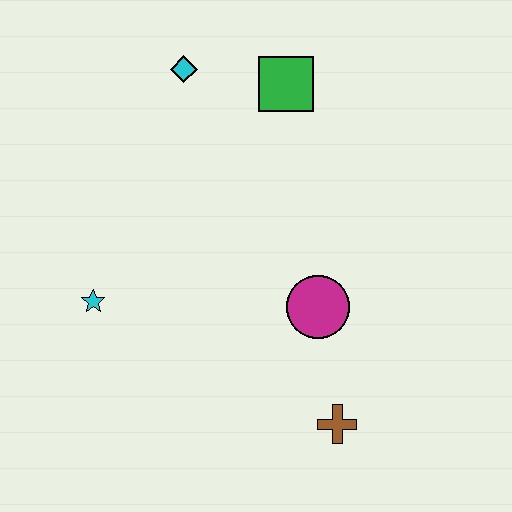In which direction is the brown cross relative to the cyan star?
The brown cross is to the right of the cyan star.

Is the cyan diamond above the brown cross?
Yes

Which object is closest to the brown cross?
The magenta circle is closest to the brown cross.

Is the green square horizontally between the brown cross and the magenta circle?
No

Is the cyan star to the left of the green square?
Yes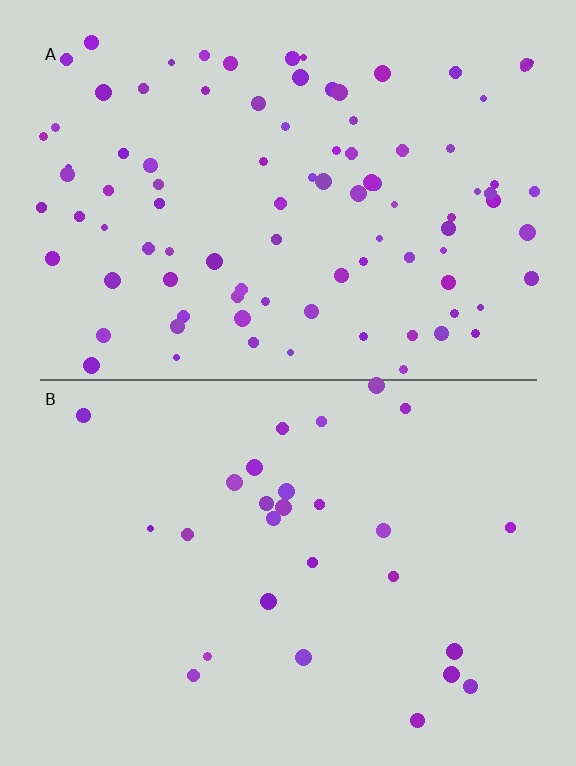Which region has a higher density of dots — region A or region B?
A (the top).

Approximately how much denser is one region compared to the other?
Approximately 3.4× — region A over region B.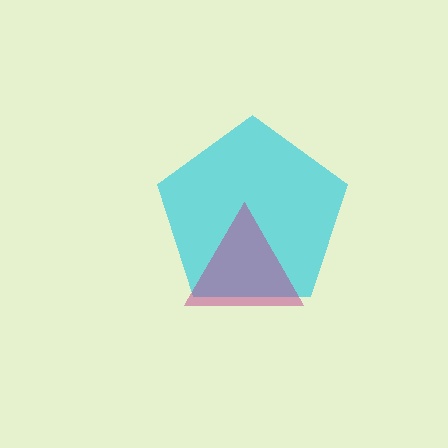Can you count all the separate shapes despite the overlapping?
Yes, there are 2 separate shapes.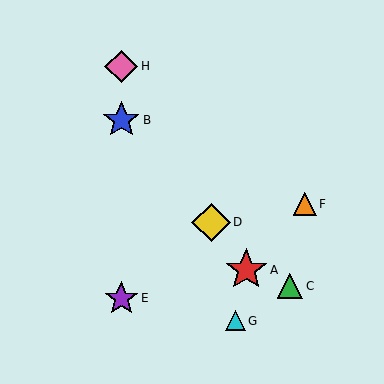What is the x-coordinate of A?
Object A is at x≈246.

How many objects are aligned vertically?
3 objects (B, E, H) are aligned vertically.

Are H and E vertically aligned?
Yes, both are at x≈121.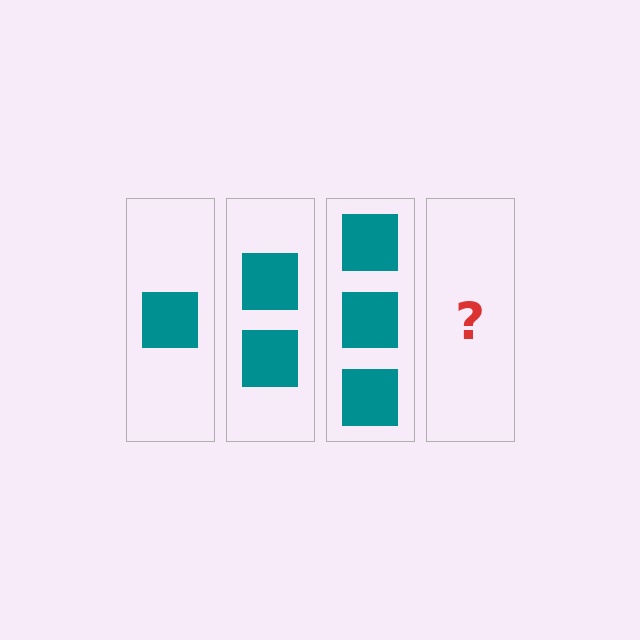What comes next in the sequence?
The next element should be 4 squares.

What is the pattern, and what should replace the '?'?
The pattern is that each step adds one more square. The '?' should be 4 squares.